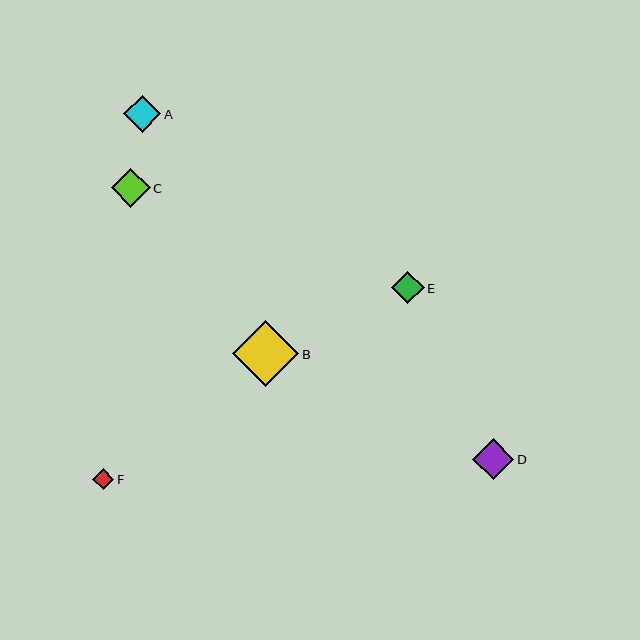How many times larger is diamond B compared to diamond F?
Diamond B is approximately 3.2 times the size of diamond F.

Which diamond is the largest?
Diamond B is the largest with a size of approximately 66 pixels.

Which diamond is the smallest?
Diamond F is the smallest with a size of approximately 21 pixels.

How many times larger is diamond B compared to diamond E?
Diamond B is approximately 2.0 times the size of diamond E.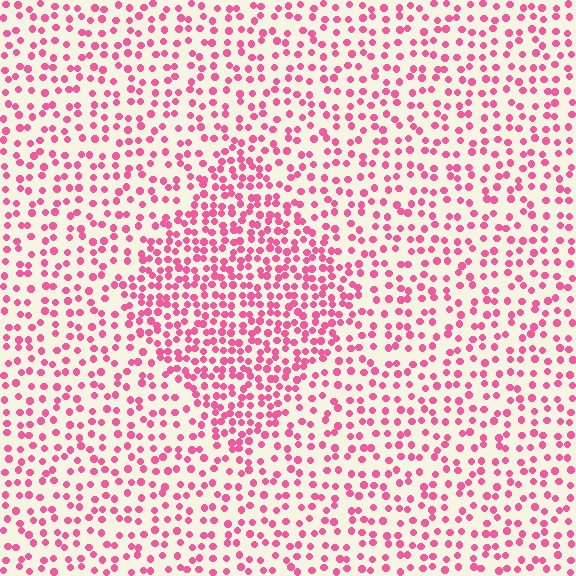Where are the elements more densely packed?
The elements are more densely packed inside the diamond boundary.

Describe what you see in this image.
The image contains small pink elements arranged at two different densities. A diamond-shaped region is visible where the elements are more densely packed than the surrounding area.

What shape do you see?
I see a diamond.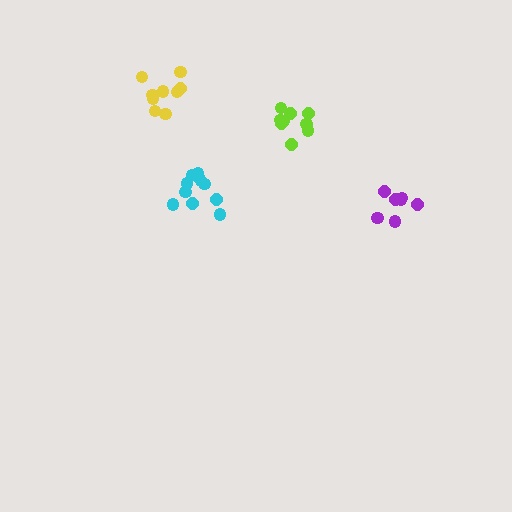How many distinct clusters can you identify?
There are 4 distinct clusters.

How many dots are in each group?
Group 1: 7 dots, Group 2: 11 dots, Group 3: 9 dots, Group 4: 9 dots (36 total).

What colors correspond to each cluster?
The clusters are colored: purple, cyan, yellow, lime.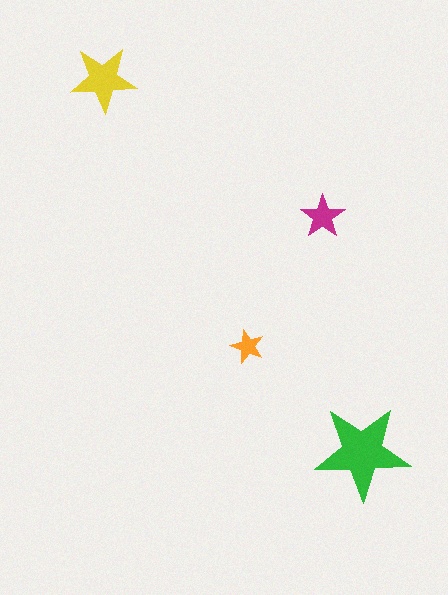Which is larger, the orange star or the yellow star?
The yellow one.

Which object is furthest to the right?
The green star is rightmost.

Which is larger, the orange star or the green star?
The green one.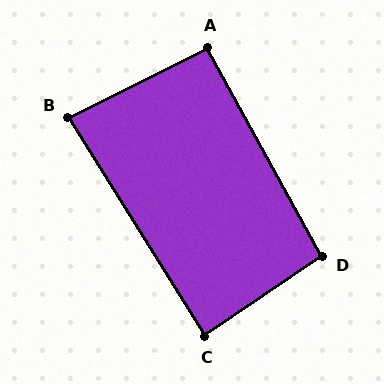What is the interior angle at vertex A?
Approximately 92 degrees (approximately right).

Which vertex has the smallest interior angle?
B, at approximately 84 degrees.